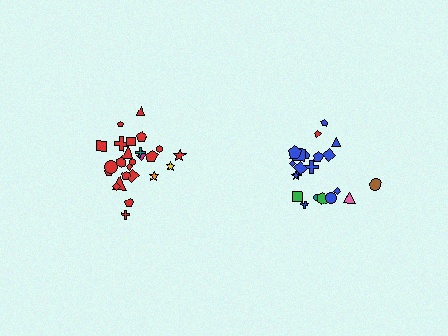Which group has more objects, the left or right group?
The left group.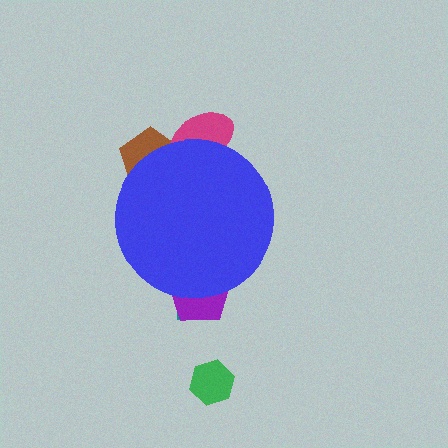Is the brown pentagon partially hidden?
Yes, the brown pentagon is partially hidden behind the blue circle.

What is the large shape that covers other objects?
A blue circle.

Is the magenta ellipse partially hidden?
Yes, the magenta ellipse is partially hidden behind the blue circle.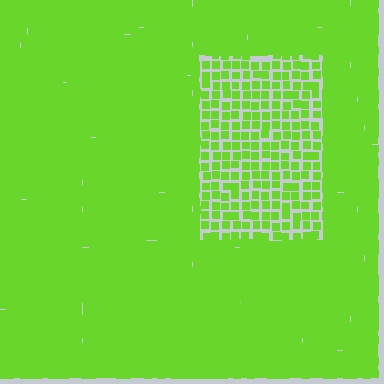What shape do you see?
I see a rectangle.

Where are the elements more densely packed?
The elements are more densely packed outside the rectangle boundary.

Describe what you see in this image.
The image contains small lime elements arranged at two different densities. A rectangle-shaped region is visible where the elements are less densely packed than the surrounding area.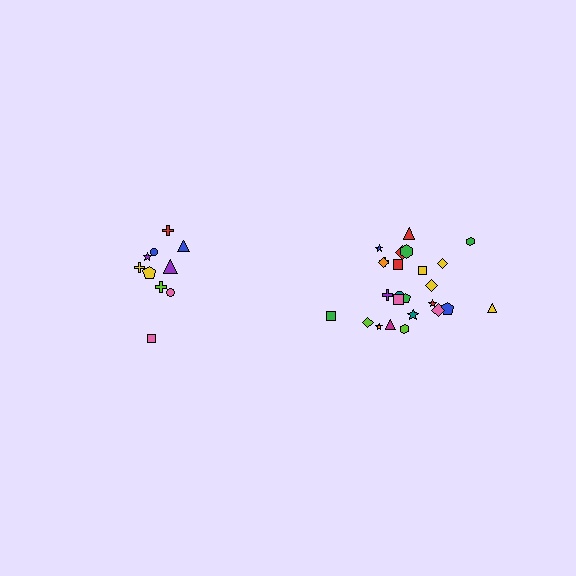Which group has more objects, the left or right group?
The right group.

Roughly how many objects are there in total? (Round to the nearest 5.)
Roughly 35 objects in total.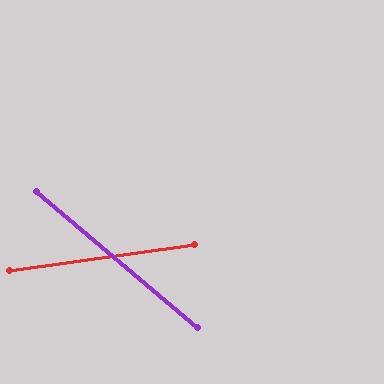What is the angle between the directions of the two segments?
Approximately 48 degrees.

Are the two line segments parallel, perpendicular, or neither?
Neither parallel nor perpendicular — they differ by about 48°.